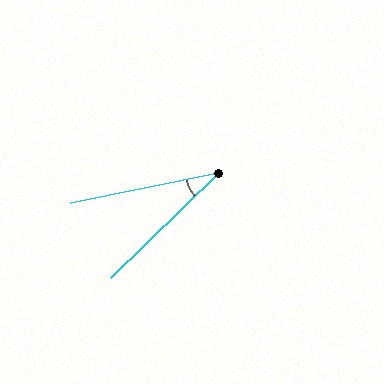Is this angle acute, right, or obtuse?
It is acute.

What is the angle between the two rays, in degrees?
Approximately 33 degrees.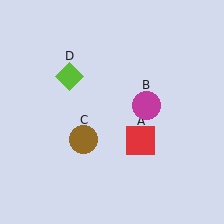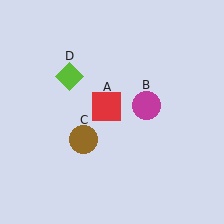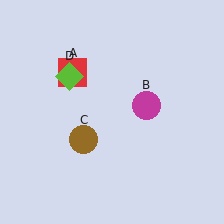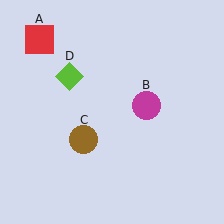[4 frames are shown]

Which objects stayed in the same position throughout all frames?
Magenta circle (object B) and brown circle (object C) and lime diamond (object D) remained stationary.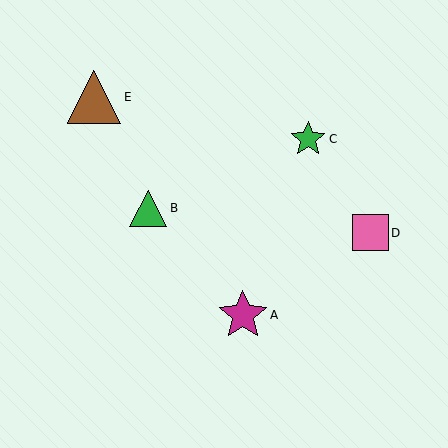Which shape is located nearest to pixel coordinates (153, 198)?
The green triangle (labeled B) at (148, 208) is nearest to that location.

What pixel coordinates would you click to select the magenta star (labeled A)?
Click at (243, 315) to select the magenta star A.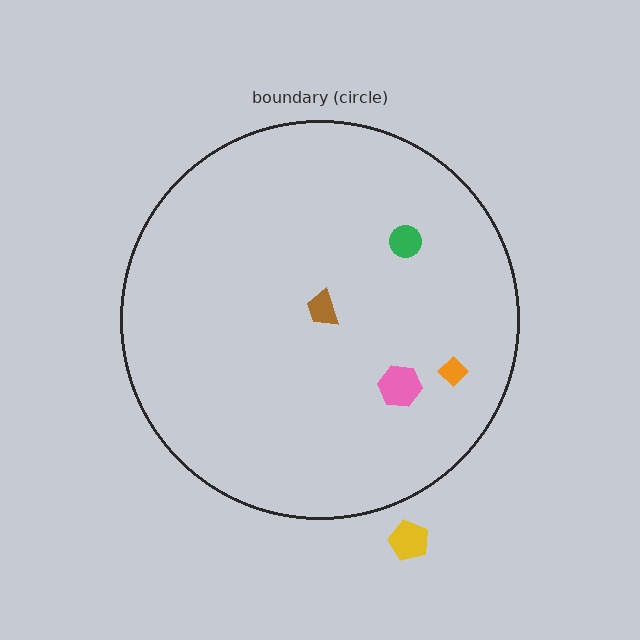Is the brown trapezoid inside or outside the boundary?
Inside.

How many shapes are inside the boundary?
4 inside, 1 outside.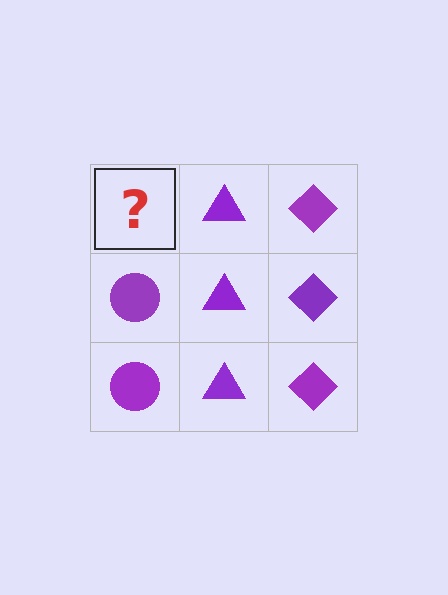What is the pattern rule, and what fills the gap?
The rule is that each column has a consistent shape. The gap should be filled with a purple circle.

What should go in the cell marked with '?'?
The missing cell should contain a purple circle.